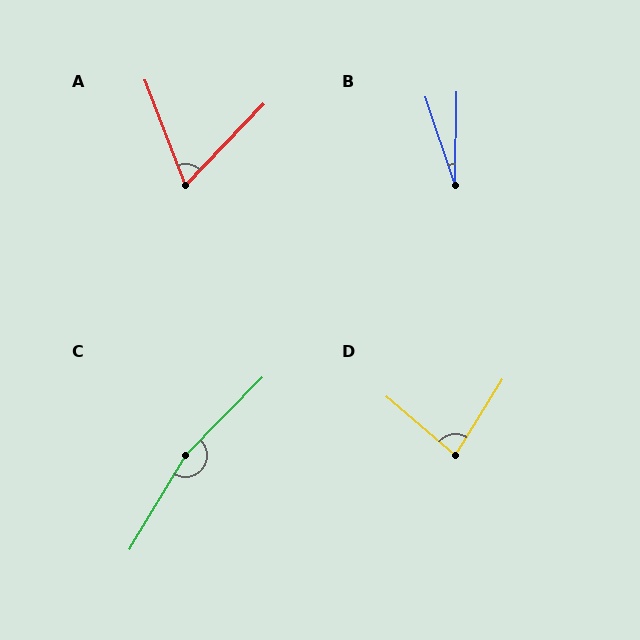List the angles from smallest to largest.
B (19°), A (65°), D (81°), C (166°).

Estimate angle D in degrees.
Approximately 81 degrees.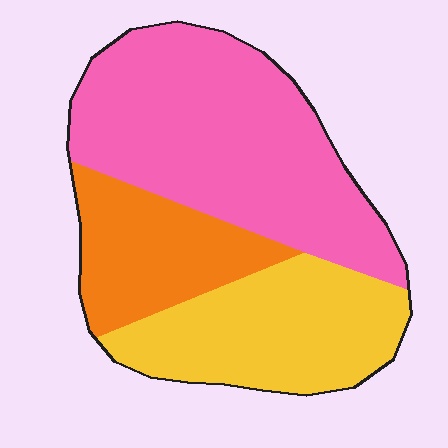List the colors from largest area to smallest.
From largest to smallest: pink, yellow, orange.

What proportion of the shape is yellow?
Yellow takes up about one third (1/3) of the shape.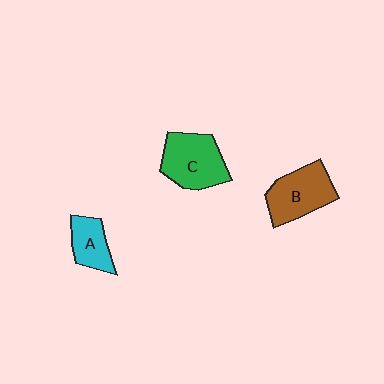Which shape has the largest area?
Shape C (green).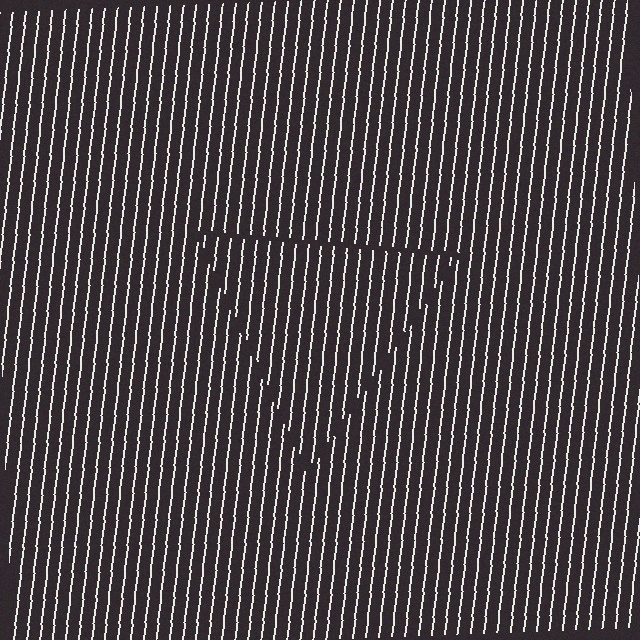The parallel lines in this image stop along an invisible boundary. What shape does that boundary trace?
An illusory triangle. The interior of the shape contains the same grating, shifted by half a period — the contour is defined by the phase discontinuity where line-ends from the inner and outer gratings abut.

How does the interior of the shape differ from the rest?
The interior of the shape contains the same grating, shifted by half a period — the contour is defined by the phase discontinuity where line-ends from the inner and outer gratings abut.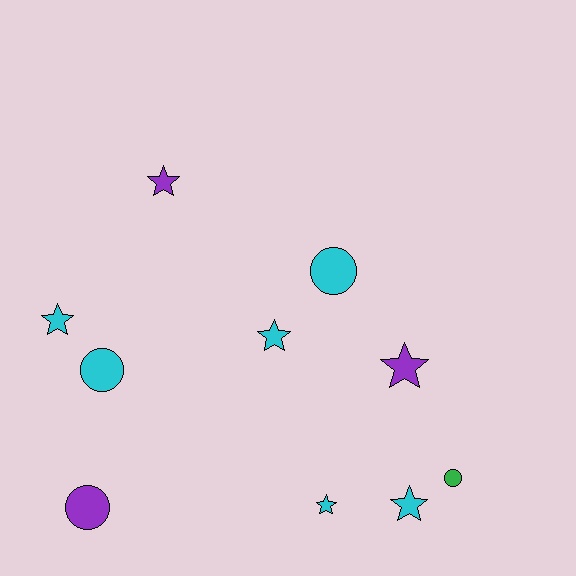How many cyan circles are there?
There are 2 cyan circles.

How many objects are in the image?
There are 10 objects.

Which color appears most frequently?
Cyan, with 6 objects.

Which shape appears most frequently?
Star, with 6 objects.